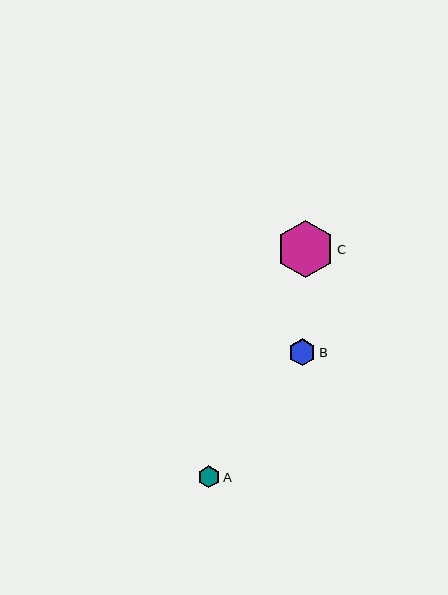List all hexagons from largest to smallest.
From largest to smallest: C, B, A.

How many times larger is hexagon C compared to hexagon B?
Hexagon C is approximately 2.1 times the size of hexagon B.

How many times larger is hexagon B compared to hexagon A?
Hexagon B is approximately 1.2 times the size of hexagon A.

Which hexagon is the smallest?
Hexagon A is the smallest with a size of approximately 22 pixels.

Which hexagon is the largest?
Hexagon C is the largest with a size of approximately 57 pixels.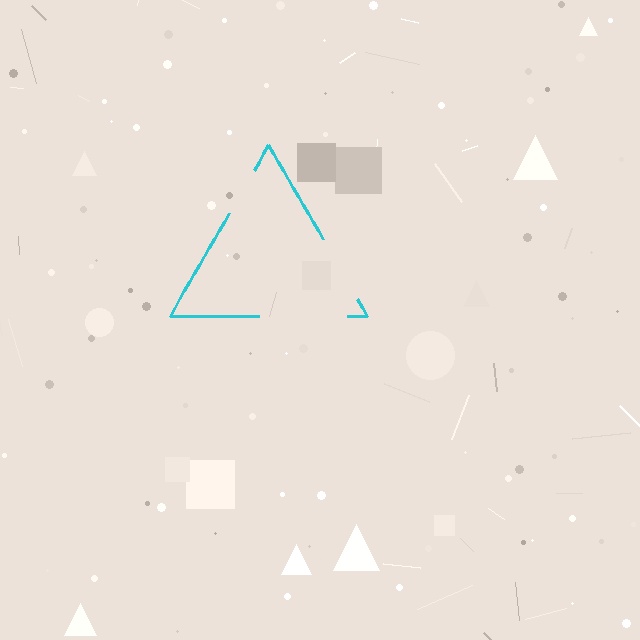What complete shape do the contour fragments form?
The contour fragments form a triangle.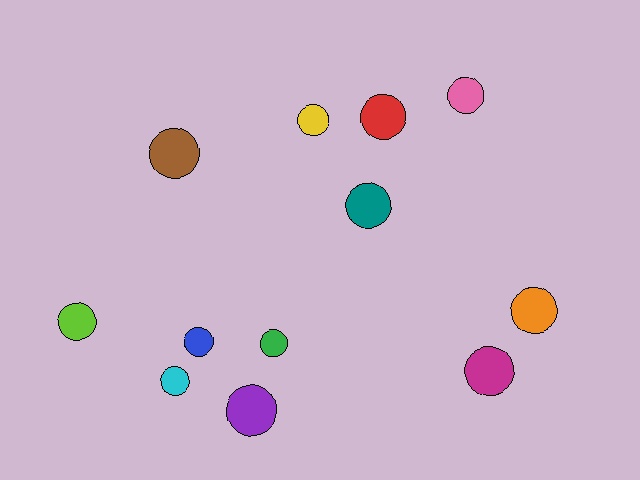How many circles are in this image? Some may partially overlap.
There are 12 circles.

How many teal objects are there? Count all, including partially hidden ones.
There is 1 teal object.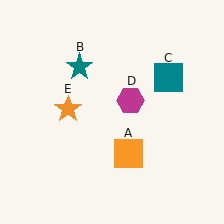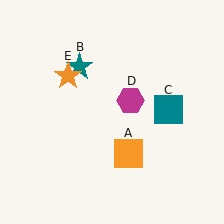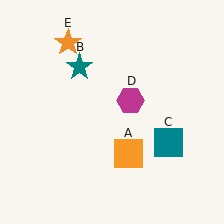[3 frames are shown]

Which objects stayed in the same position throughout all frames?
Orange square (object A) and teal star (object B) and magenta hexagon (object D) remained stationary.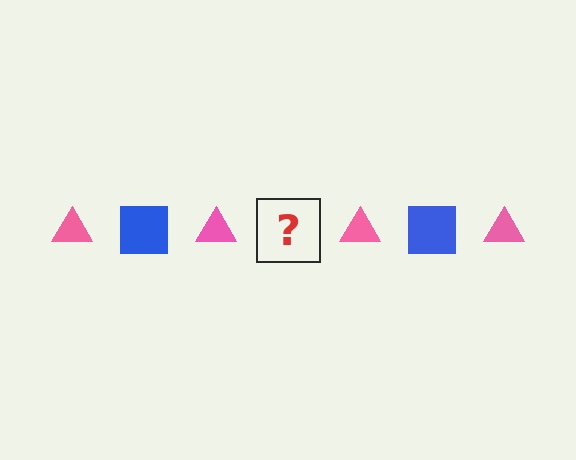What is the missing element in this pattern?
The missing element is a blue square.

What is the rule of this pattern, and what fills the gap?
The rule is that the pattern alternates between pink triangle and blue square. The gap should be filled with a blue square.